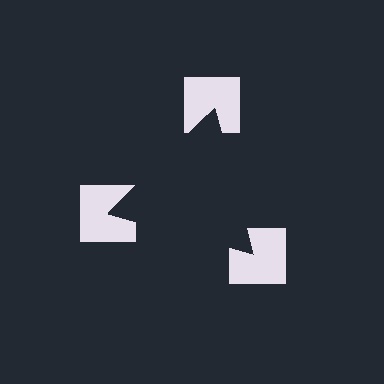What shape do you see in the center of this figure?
An illusory triangle — its edges are inferred from the aligned wedge cuts in the notched squares, not physically drawn.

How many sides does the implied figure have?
3 sides.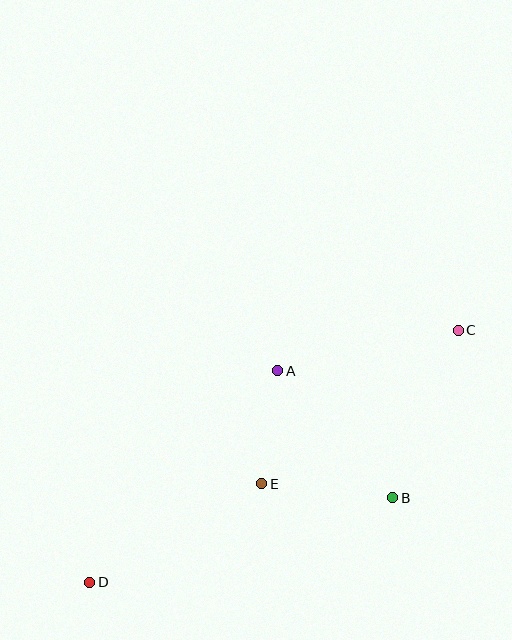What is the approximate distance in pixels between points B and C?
The distance between B and C is approximately 180 pixels.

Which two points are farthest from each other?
Points C and D are farthest from each other.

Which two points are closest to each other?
Points A and E are closest to each other.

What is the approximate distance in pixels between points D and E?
The distance between D and E is approximately 198 pixels.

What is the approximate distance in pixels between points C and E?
The distance between C and E is approximately 250 pixels.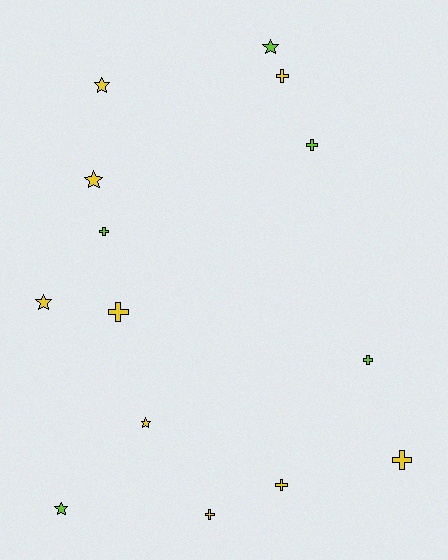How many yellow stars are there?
There are 4 yellow stars.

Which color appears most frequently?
Yellow, with 9 objects.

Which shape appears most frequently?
Cross, with 8 objects.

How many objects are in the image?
There are 14 objects.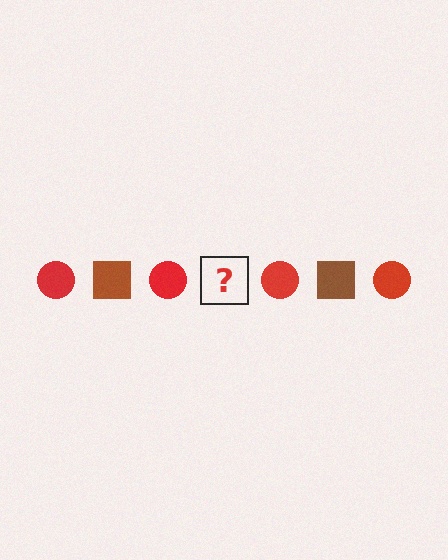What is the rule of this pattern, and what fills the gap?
The rule is that the pattern alternates between red circle and brown square. The gap should be filled with a brown square.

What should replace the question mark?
The question mark should be replaced with a brown square.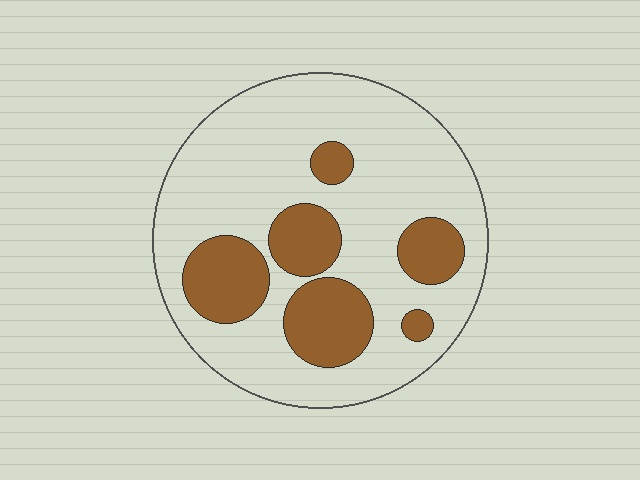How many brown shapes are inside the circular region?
6.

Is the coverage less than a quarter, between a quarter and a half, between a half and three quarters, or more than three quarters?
Between a quarter and a half.